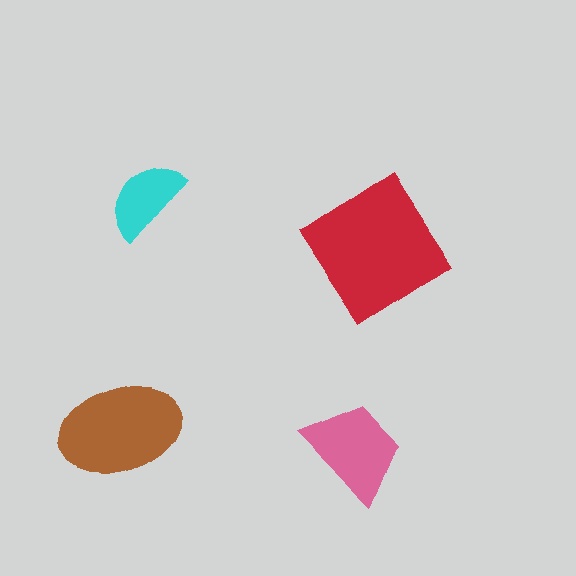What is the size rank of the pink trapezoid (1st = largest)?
3rd.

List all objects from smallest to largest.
The cyan semicircle, the pink trapezoid, the brown ellipse, the red diamond.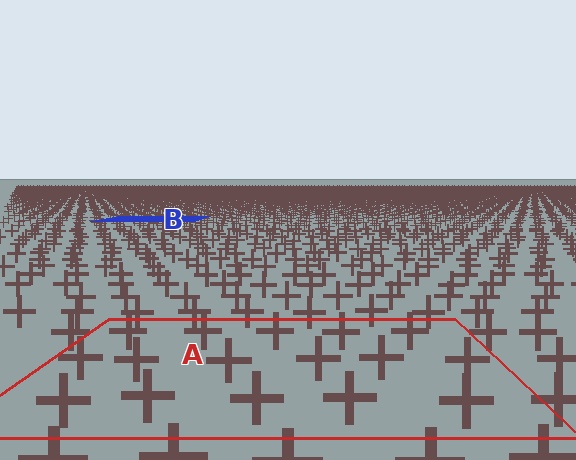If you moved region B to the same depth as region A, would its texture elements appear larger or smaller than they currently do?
They would appear larger. At a closer depth, the same texture elements are projected at a bigger on-screen size.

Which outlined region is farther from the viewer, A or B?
Region B is farther from the viewer — the texture elements inside it appear smaller and more densely packed.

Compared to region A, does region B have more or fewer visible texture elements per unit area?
Region B has more texture elements per unit area — they are packed more densely because it is farther away.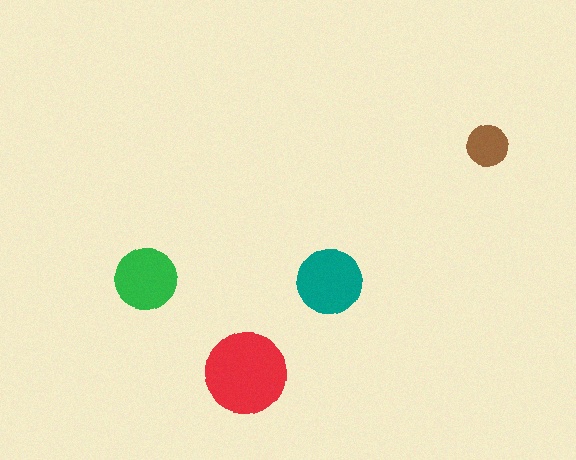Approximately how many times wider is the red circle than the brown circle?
About 2 times wider.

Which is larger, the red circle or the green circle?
The red one.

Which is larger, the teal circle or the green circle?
The teal one.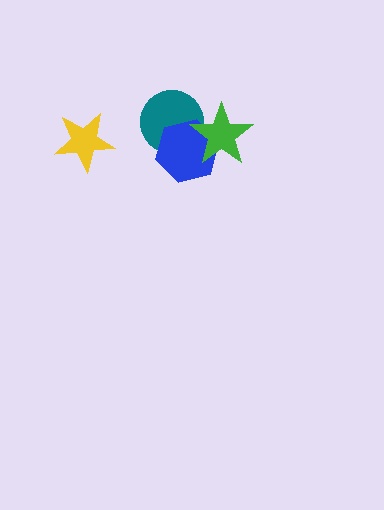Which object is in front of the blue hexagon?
The green star is in front of the blue hexagon.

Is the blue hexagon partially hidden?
Yes, it is partially covered by another shape.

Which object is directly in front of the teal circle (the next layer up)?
The blue hexagon is directly in front of the teal circle.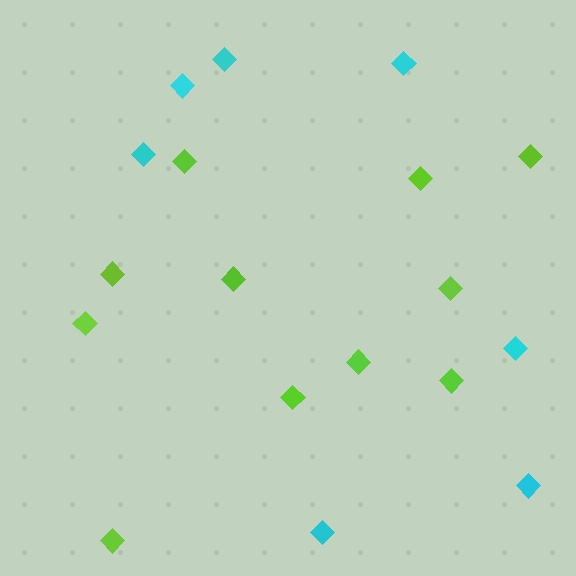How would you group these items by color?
There are 2 groups: one group of cyan diamonds (7) and one group of lime diamonds (11).